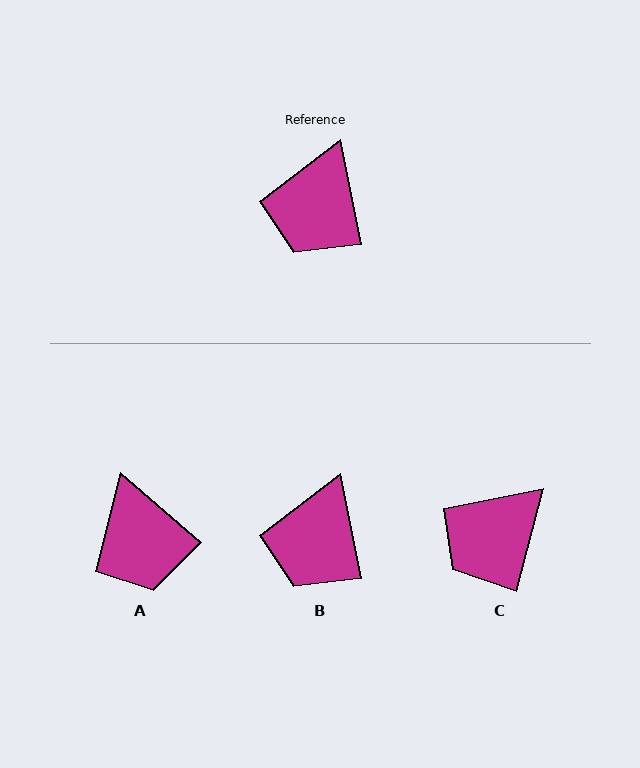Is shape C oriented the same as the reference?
No, it is off by about 26 degrees.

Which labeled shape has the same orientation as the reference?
B.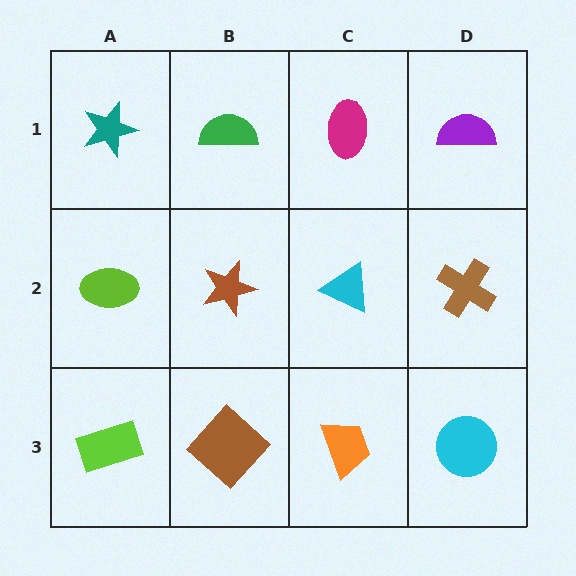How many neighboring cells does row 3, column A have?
2.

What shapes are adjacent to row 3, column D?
A brown cross (row 2, column D), an orange trapezoid (row 3, column C).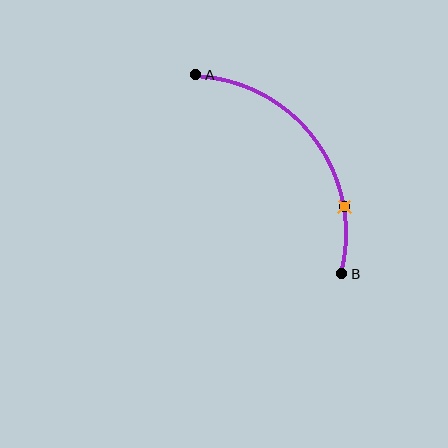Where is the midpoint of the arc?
The arc midpoint is the point on the curve farthest from the straight line joining A and B. It sits above and to the right of that line.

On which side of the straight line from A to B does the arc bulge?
The arc bulges above and to the right of the straight line connecting A and B.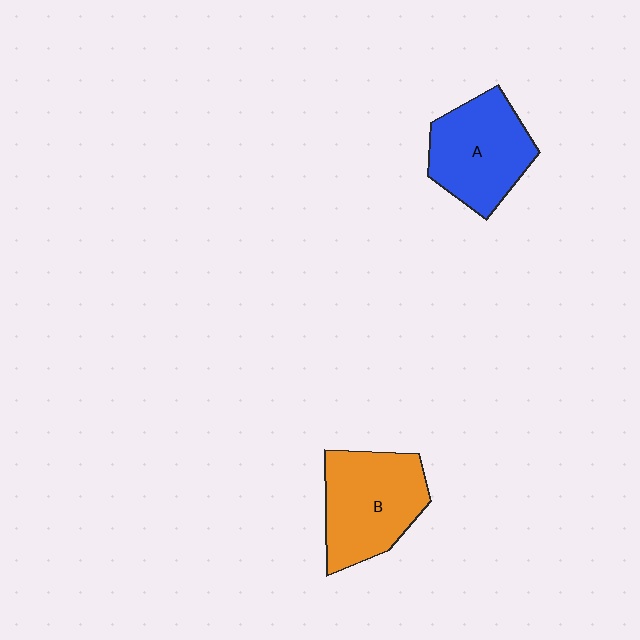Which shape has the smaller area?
Shape A (blue).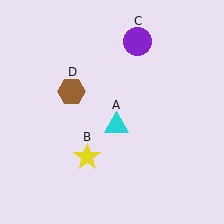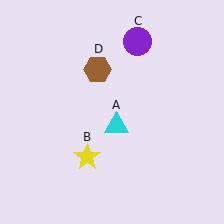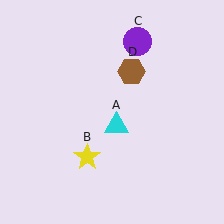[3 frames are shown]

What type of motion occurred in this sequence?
The brown hexagon (object D) rotated clockwise around the center of the scene.